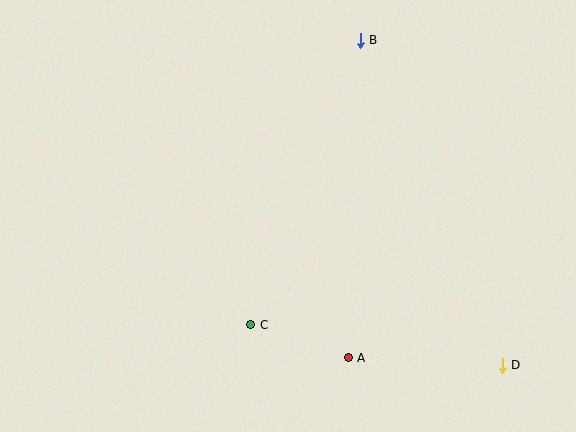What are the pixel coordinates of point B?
Point B is at (360, 40).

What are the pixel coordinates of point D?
Point D is at (502, 365).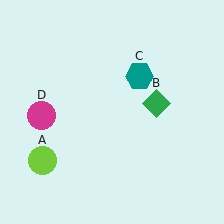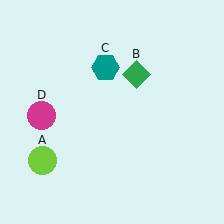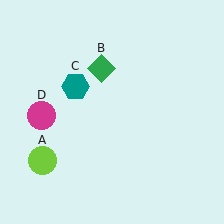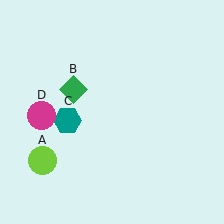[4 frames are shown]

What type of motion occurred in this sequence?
The green diamond (object B), teal hexagon (object C) rotated counterclockwise around the center of the scene.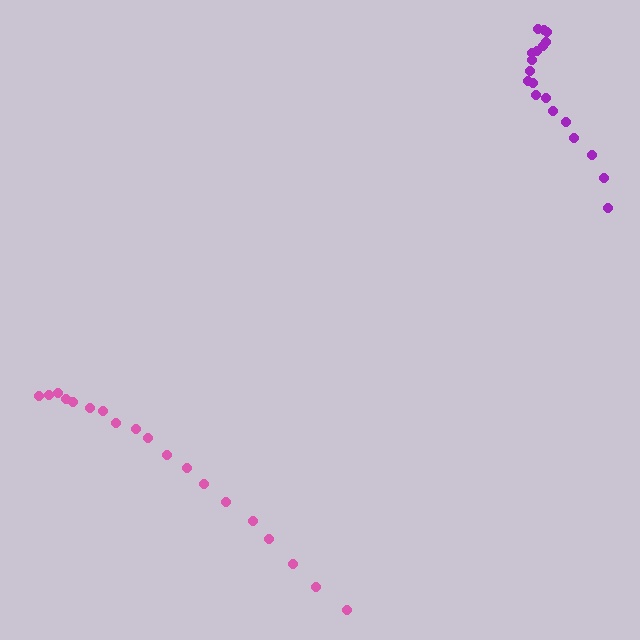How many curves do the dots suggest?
There are 2 distinct paths.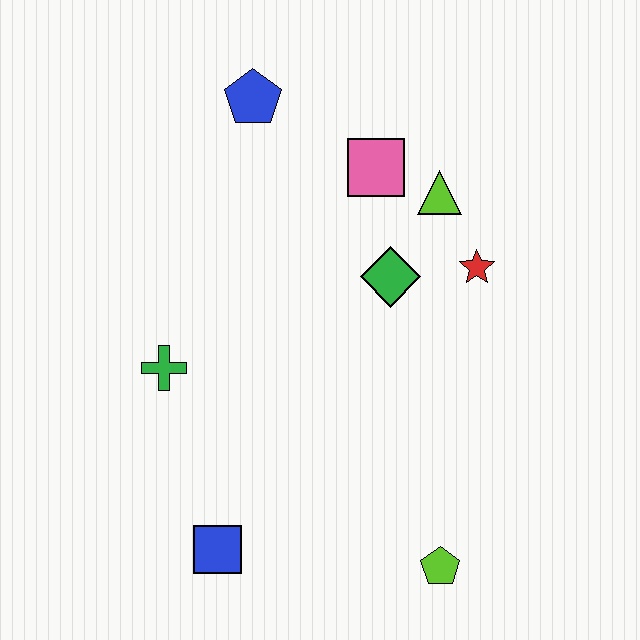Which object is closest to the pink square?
The lime triangle is closest to the pink square.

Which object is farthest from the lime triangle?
The blue square is farthest from the lime triangle.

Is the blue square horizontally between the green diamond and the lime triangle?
No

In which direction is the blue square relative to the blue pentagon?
The blue square is below the blue pentagon.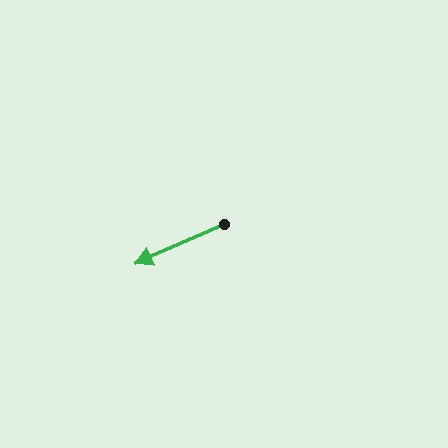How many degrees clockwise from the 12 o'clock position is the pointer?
Approximately 246 degrees.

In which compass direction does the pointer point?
Southwest.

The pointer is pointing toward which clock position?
Roughly 8 o'clock.